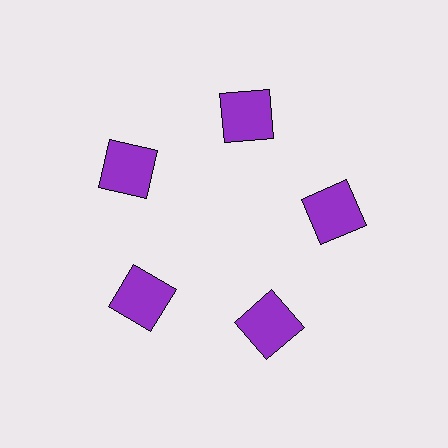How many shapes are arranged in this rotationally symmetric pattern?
There are 5 shapes, arranged in 5 groups of 1.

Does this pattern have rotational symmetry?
Yes, this pattern has 5-fold rotational symmetry. It looks the same after rotating 72 degrees around the center.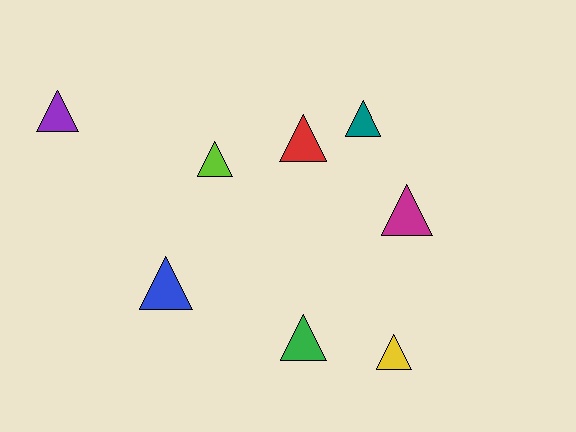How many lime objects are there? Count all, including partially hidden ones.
There is 1 lime object.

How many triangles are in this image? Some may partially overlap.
There are 8 triangles.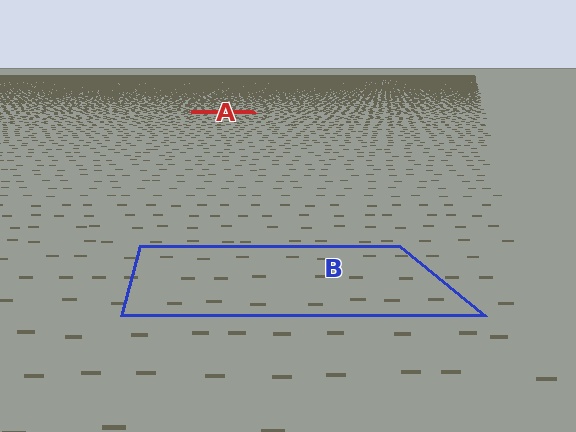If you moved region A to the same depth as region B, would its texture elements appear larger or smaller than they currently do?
They would appear larger. At a closer depth, the same texture elements are projected at a bigger on-screen size.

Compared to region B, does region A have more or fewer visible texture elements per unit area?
Region A has more texture elements per unit area — they are packed more densely because it is farther away.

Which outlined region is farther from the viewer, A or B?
Region A is farther from the viewer — the texture elements inside it appear smaller and more densely packed.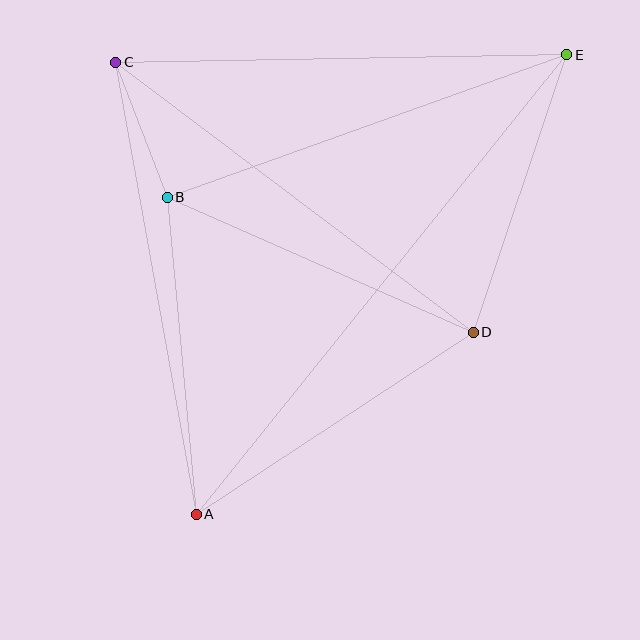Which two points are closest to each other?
Points B and C are closest to each other.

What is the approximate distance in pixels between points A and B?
The distance between A and B is approximately 318 pixels.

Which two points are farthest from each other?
Points A and E are farthest from each other.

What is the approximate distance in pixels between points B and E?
The distance between B and E is approximately 424 pixels.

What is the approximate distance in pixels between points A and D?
The distance between A and D is approximately 331 pixels.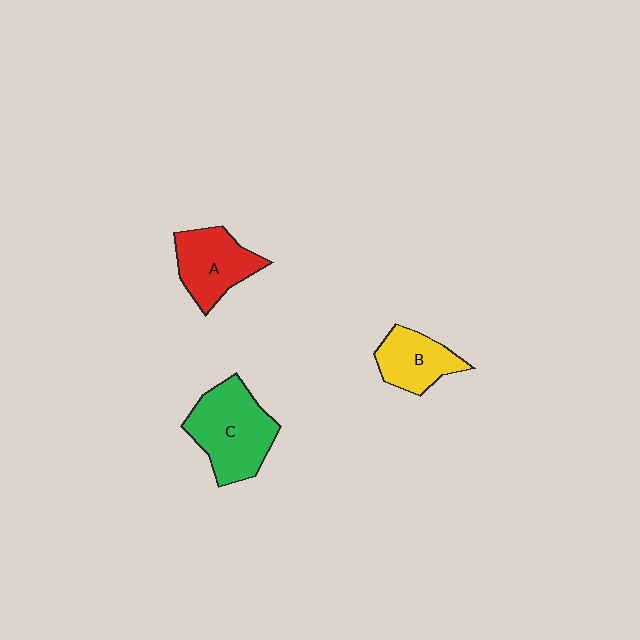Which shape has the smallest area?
Shape B (yellow).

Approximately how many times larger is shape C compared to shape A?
Approximately 1.4 times.